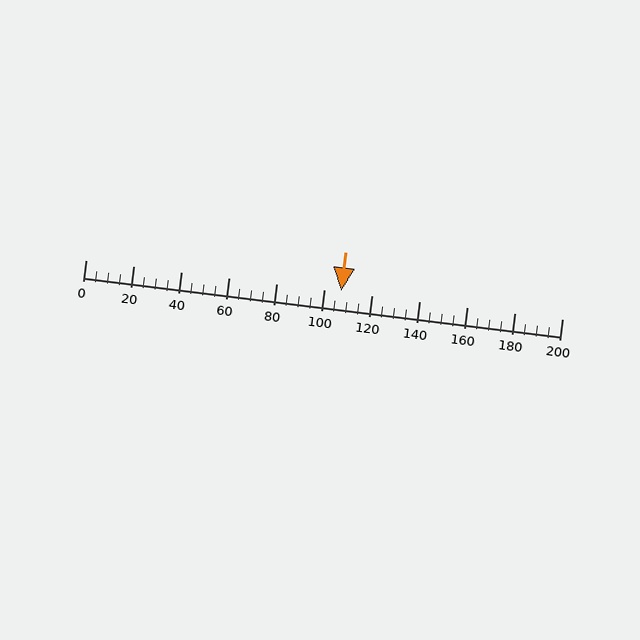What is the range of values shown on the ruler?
The ruler shows values from 0 to 200.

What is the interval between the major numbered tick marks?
The major tick marks are spaced 20 units apart.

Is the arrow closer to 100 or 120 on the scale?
The arrow is closer to 100.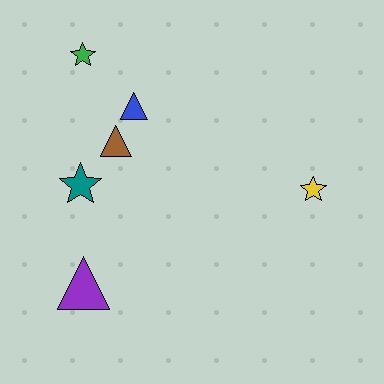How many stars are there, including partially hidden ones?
There are 3 stars.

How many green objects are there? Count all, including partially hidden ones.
There is 1 green object.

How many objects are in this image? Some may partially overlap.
There are 6 objects.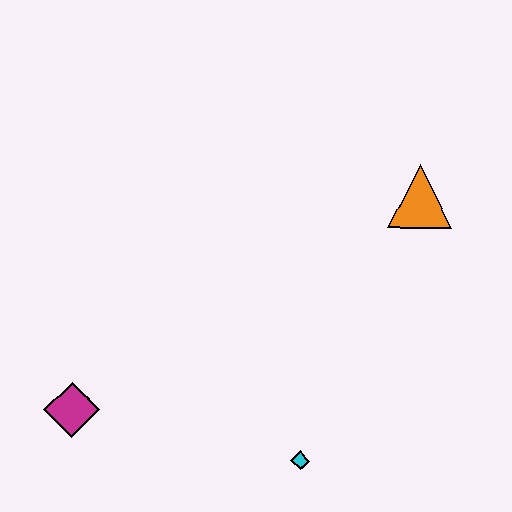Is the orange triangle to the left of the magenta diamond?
No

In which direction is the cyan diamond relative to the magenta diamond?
The cyan diamond is to the right of the magenta diamond.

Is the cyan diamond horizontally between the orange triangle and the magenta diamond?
Yes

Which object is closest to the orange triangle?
The cyan diamond is closest to the orange triangle.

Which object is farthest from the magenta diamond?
The orange triangle is farthest from the magenta diamond.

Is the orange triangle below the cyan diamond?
No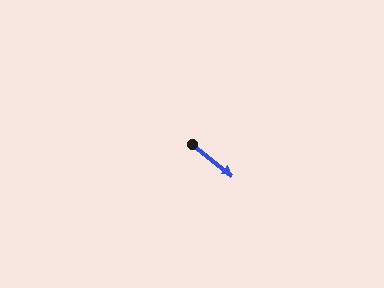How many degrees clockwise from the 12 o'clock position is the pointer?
Approximately 128 degrees.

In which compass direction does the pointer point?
Southeast.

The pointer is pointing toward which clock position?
Roughly 4 o'clock.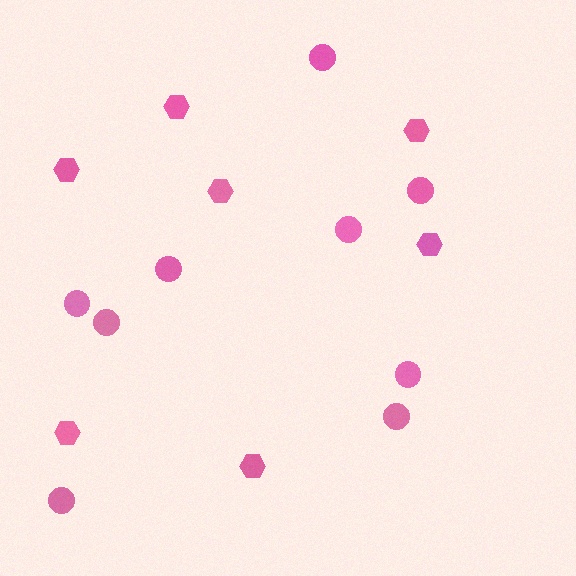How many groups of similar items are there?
There are 2 groups: one group of circles (9) and one group of hexagons (7).